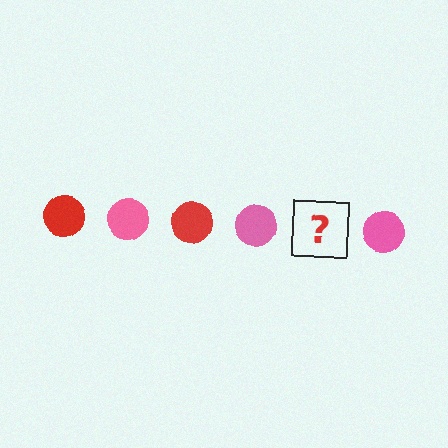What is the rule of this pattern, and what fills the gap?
The rule is that the pattern cycles through red, pink circles. The gap should be filled with a red circle.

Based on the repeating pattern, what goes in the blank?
The blank should be a red circle.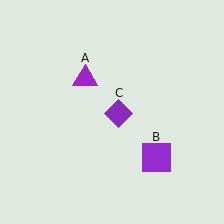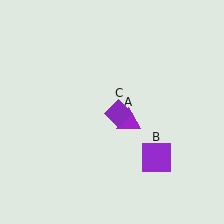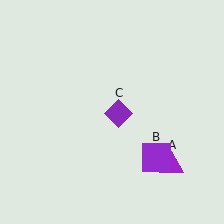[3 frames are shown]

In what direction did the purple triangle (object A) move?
The purple triangle (object A) moved down and to the right.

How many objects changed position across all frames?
1 object changed position: purple triangle (object A).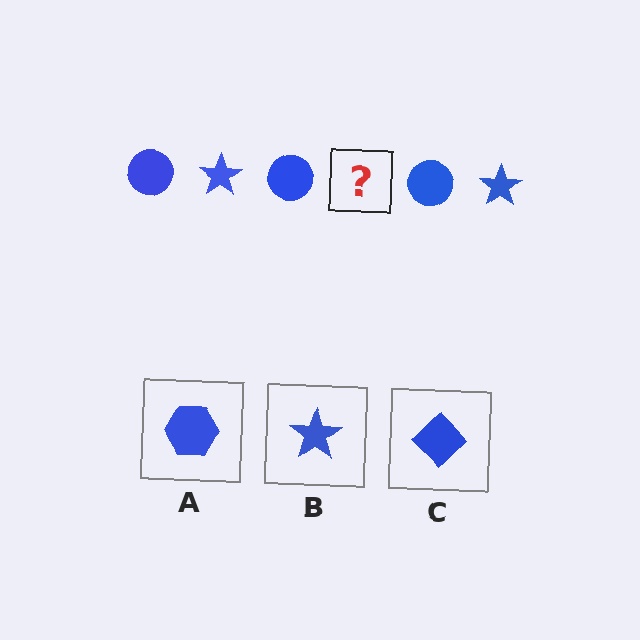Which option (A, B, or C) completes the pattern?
B.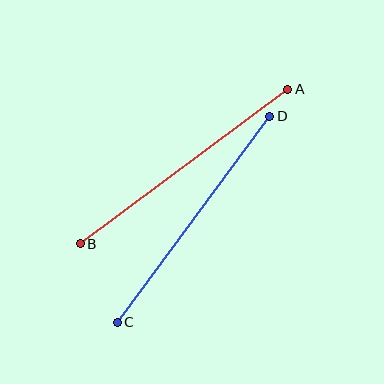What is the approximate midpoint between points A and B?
The midpoint is at approximately (184, 166) pixels.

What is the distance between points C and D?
The distance is approximately 257 pixels.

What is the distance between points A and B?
The distance is approximately 259 pixels.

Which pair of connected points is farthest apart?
Points A and B are farthest apart.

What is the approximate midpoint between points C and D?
The midpoint is at approximately (193, 219) pixels.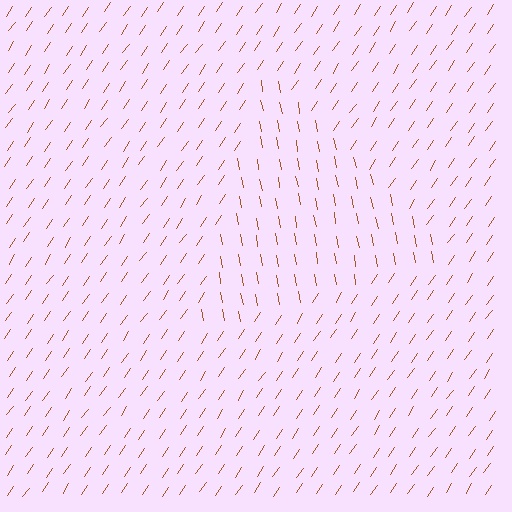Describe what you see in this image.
The image is filled with small brown line segments. A triangle region in the image has lines oriented differently from the surrounding lines, creating a visible texture boundary.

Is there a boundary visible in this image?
Yes, there is a texture boundary formed by a change in line orientation.